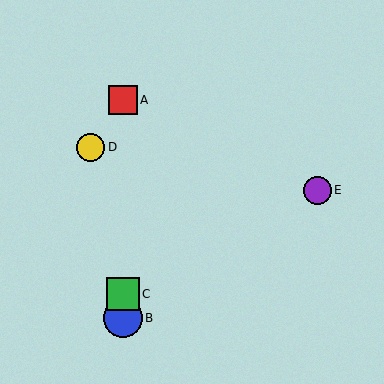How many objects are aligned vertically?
3 objects (A, B, C) are aligned vertically.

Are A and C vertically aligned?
Yes, both are at x≈123.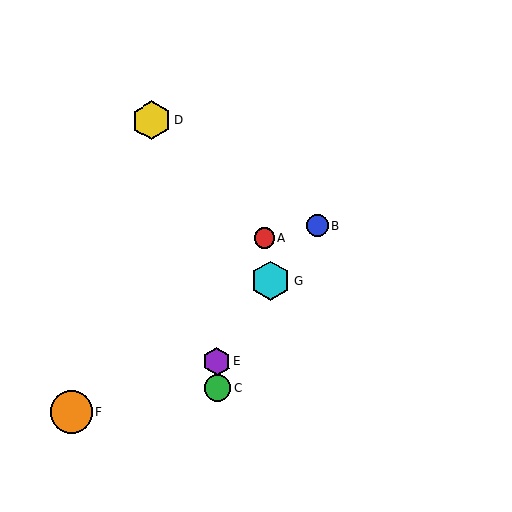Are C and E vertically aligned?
Yes, both are at x≈217.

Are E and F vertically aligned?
No, E is at x≈217 and F is at x≈71.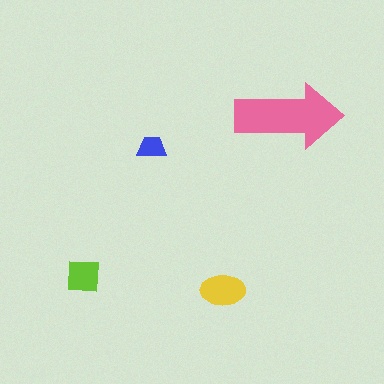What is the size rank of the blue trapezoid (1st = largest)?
4th.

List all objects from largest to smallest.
The pink arrow, the yellow ellipse, the lime square, the blue trapezoid.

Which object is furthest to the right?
The pink arrow is rightmost.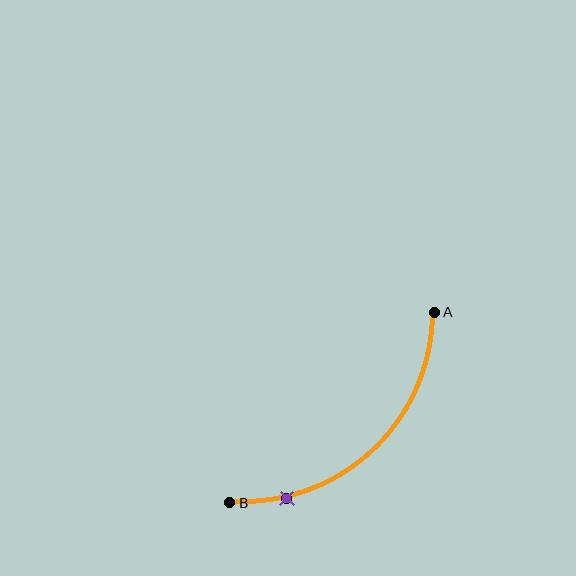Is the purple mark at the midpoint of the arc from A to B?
No. The purple mark lies on the arc but is closer to endpoint B. The arc midpoint would be at the point on the curve equidistant along the arc from both A and B.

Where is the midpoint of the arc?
The arc midpoint is the point on the curve farthest from the straight line joining A and B. It sits below and to the right of that line.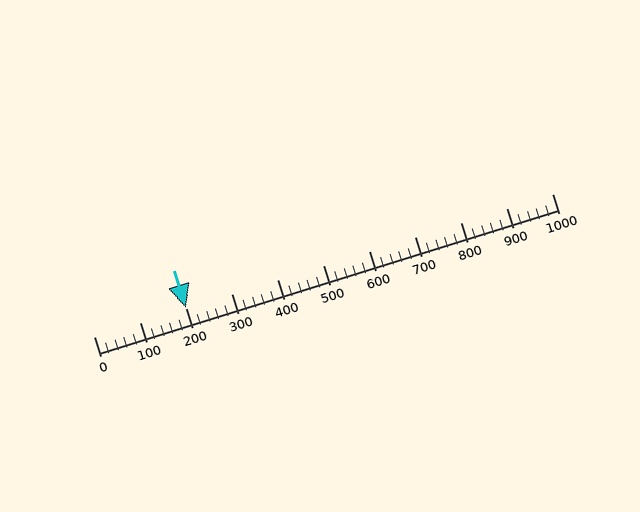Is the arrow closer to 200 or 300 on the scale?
The arrow is closer to 200.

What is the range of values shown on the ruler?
The ruler shows values from 0 to 1000.